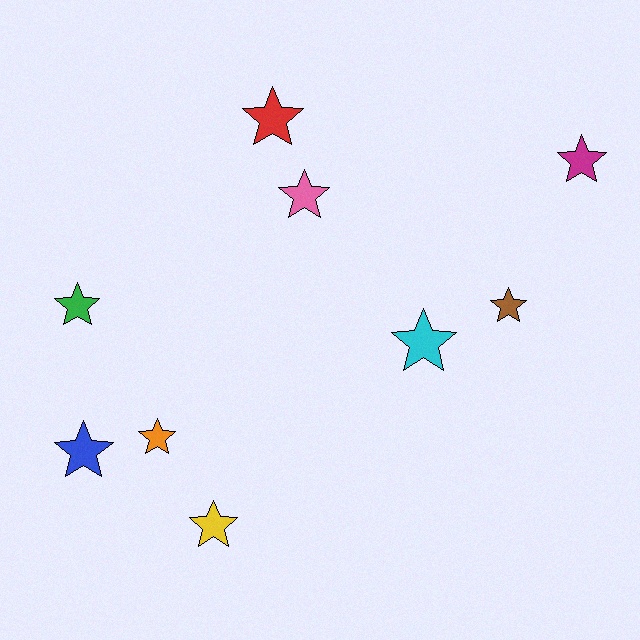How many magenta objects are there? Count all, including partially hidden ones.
There is 1 magenta object.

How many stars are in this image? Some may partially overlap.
There are 9 stars.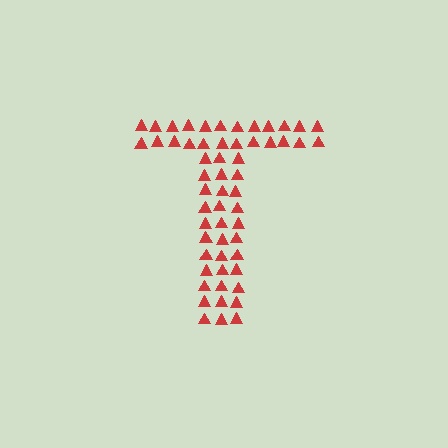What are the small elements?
The small elements are triangles.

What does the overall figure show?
The overall figure shows the letter T.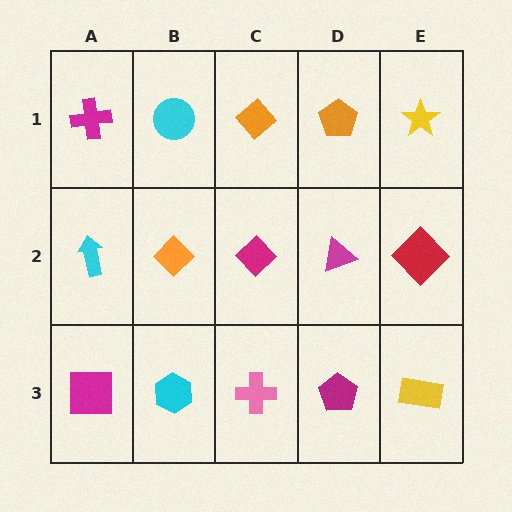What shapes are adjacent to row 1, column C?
A magenta diamond (row 2, column C), a cyan circle (row 1, column B), an orange pentagon (row 1, column D).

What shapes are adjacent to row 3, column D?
A magenta triangle (row 2, column D), a pink cross (row 3, column C), a yellow rectangle (row 3, column E).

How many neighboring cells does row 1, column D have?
3.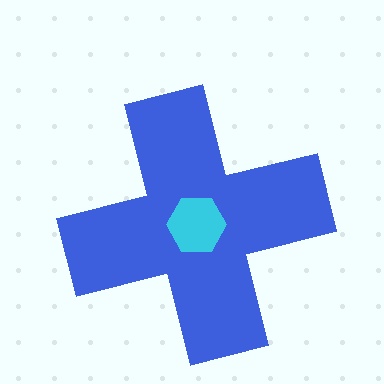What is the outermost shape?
The blue cross.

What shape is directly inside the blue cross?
The cyan hexagon.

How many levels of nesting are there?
2.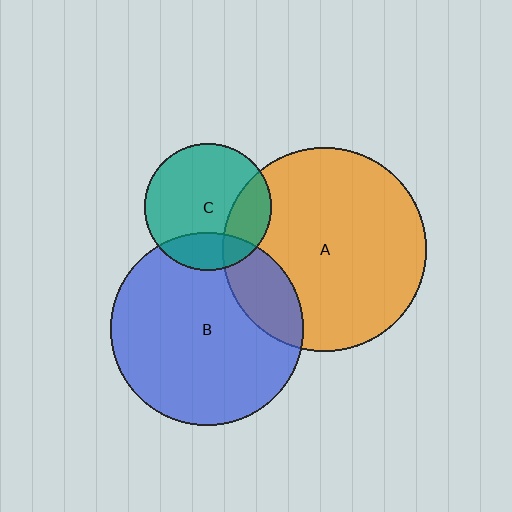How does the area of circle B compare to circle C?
Approximately 2.3 times.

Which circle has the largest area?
Circle A (orange).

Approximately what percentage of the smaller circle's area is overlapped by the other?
Approximately 20%.